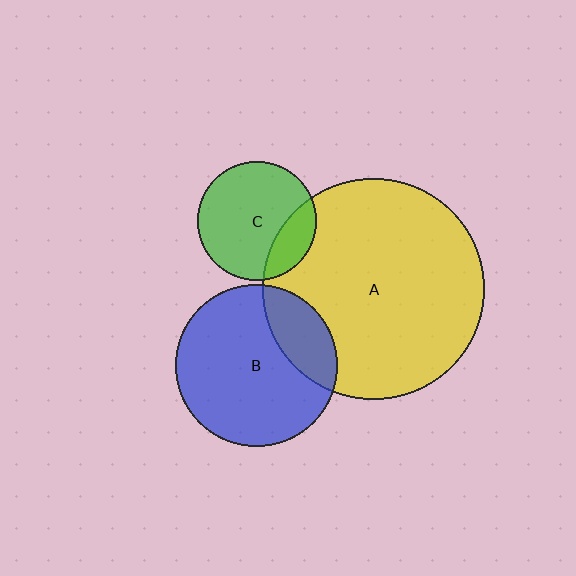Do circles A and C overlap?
Yes.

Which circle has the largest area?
Circle A (yellow).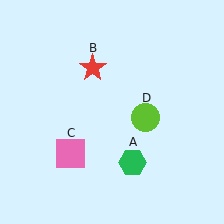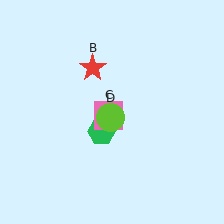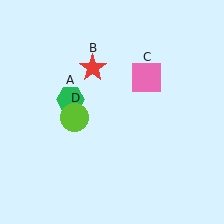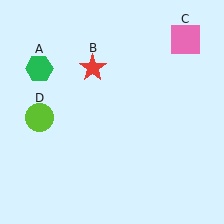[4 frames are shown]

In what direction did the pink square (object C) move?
The pink square (object C) moved up and to the right.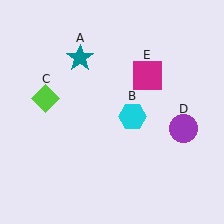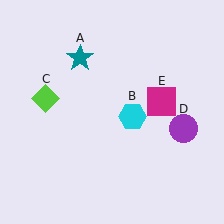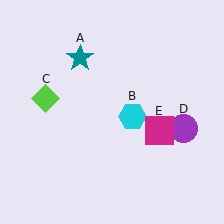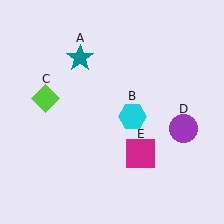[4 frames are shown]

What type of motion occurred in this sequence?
The magenta square (object E) rotated clockwise around the center of the scene.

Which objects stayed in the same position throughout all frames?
Teal star (object A) and cyan hexagon (object B) and lime diamond (object C) and purple circle (object D) remained stationary.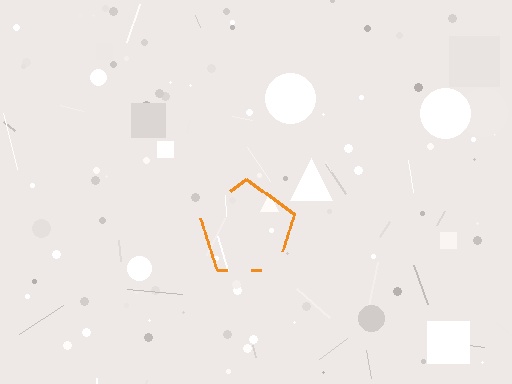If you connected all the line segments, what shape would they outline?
They would outline a pentagon.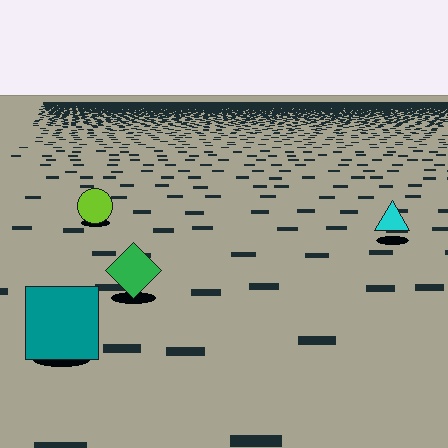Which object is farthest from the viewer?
The lime circle is farthest from the viewer. It appears smaller and the ground texture around it is denser.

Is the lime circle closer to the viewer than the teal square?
No. The teal square is closer — you can tell from the texture gradient: the ground texture is coarser near it.